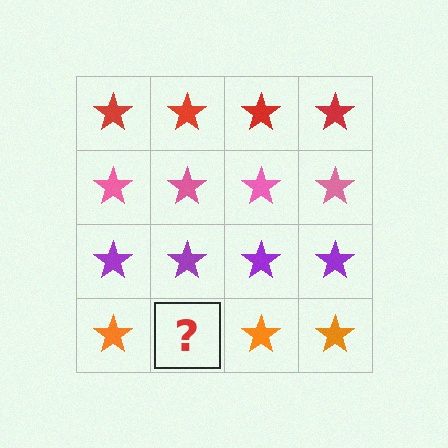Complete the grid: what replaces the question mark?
The question mark should be replaced with an orange star.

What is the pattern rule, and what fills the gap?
The rule is that each row has a consistent color. The gap should be filled with an orange star.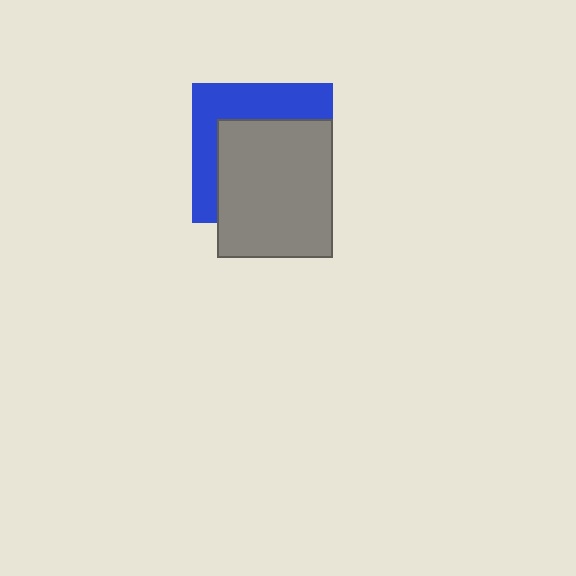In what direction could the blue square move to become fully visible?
The blue square could move toward the upper-left. That would shift it out from behind the gray rectangle entirely.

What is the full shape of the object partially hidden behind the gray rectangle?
The partially hidden object is a blue square.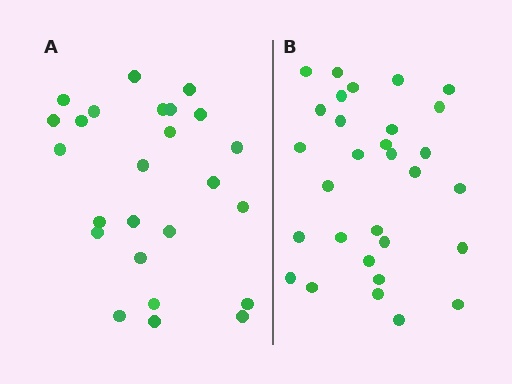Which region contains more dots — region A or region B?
Region B (the right region) has more dots.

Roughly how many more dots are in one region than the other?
Region B has about 5 more dots than region A.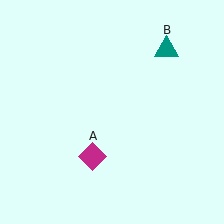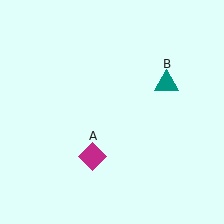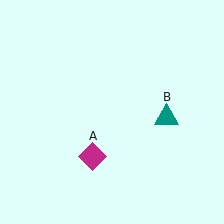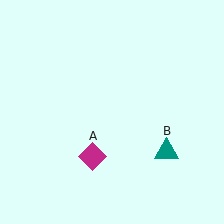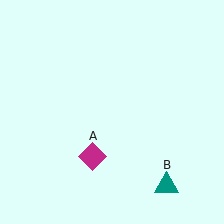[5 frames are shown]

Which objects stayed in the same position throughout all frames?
Magenta diamond (object A) remained stationary.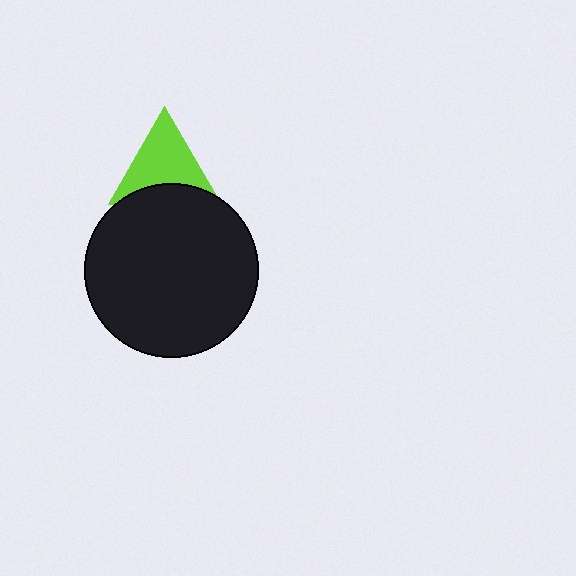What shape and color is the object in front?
The object in front is a black circle.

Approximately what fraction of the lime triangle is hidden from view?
Roughly 31% of the lime triangle is hidden behind the black circle.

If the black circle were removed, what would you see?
You would see the complete lime triangle.